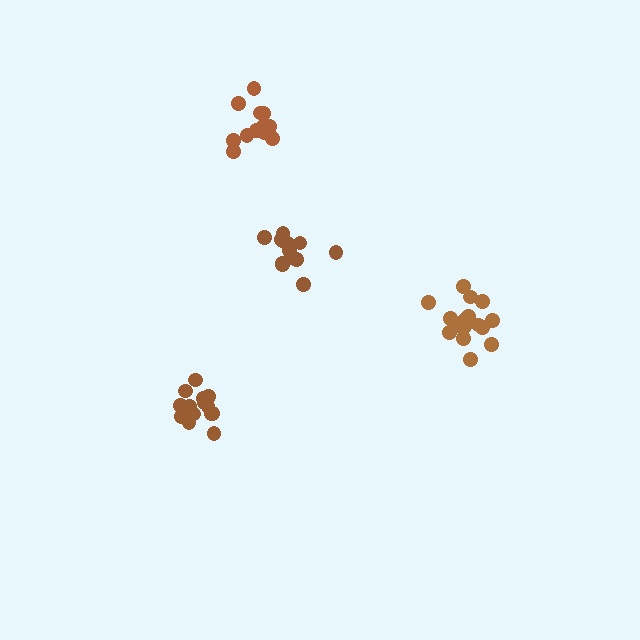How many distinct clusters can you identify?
There are 4 distinct clusters.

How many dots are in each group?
Group 1: 14 dots, Group 2: 18 dots, Group 3: 13 dots, Group 4: 13 dots (58 total).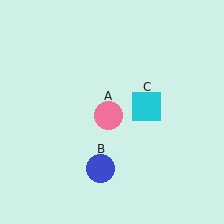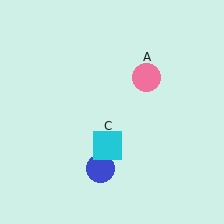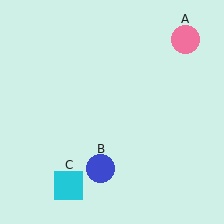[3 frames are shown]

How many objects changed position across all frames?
2 objects changed position: pink circle (object A), cyan square (object C).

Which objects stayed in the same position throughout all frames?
Blue circle (object B) remained stationary.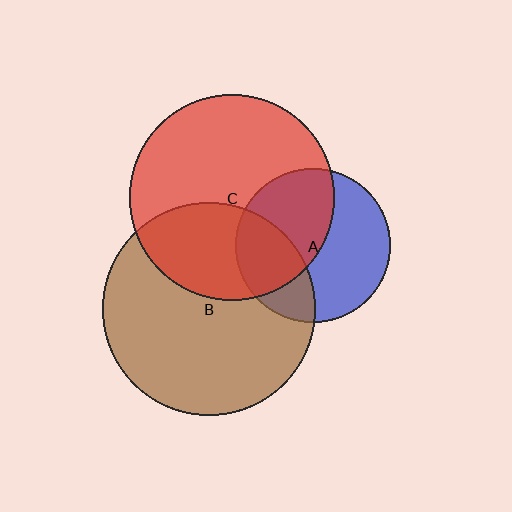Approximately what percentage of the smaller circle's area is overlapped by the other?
Approximately 35%.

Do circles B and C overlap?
Yes.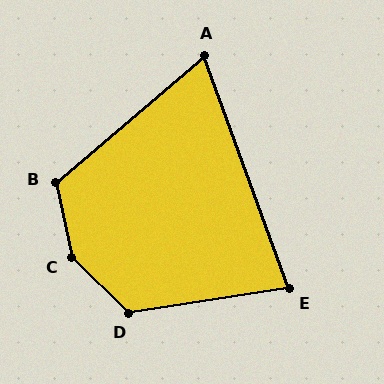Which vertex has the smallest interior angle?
A, at approximately 70 degrees.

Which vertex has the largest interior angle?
C, at approximately 147 degrees.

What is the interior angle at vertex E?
Approximately 79 degrees (acute).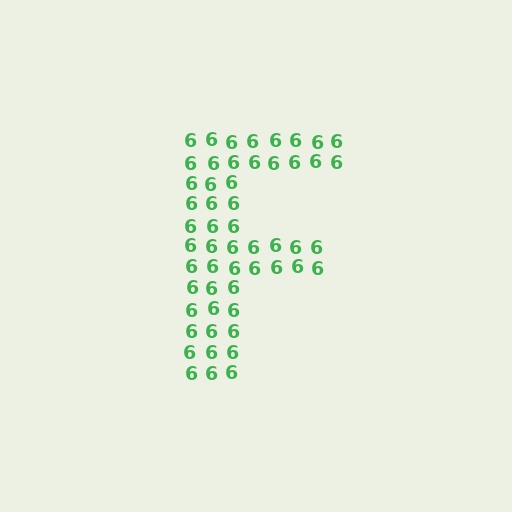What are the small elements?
The small elements are digit 6's.